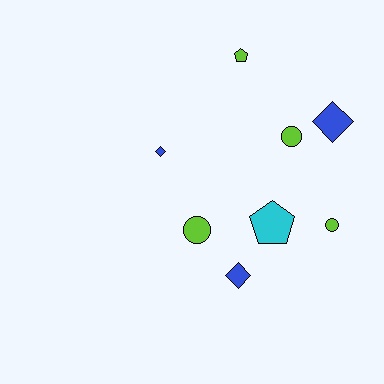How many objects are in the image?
There are 8 objects.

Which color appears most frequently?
Lime, with 4 objects.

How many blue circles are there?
There are no blue circles.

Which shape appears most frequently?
Circle, with 3 objects.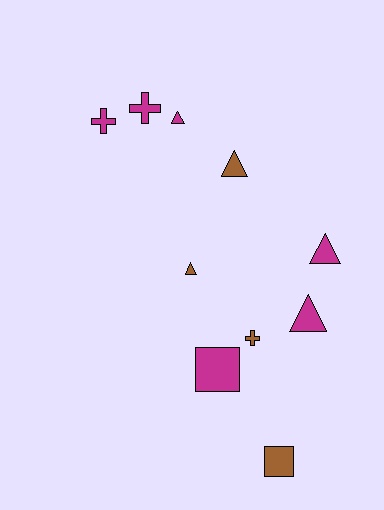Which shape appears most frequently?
Triangle, with 5 objects.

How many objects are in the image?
There are 10 objects.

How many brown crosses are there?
There is 1 brown cross.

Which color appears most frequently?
Magenta, with 6 objects.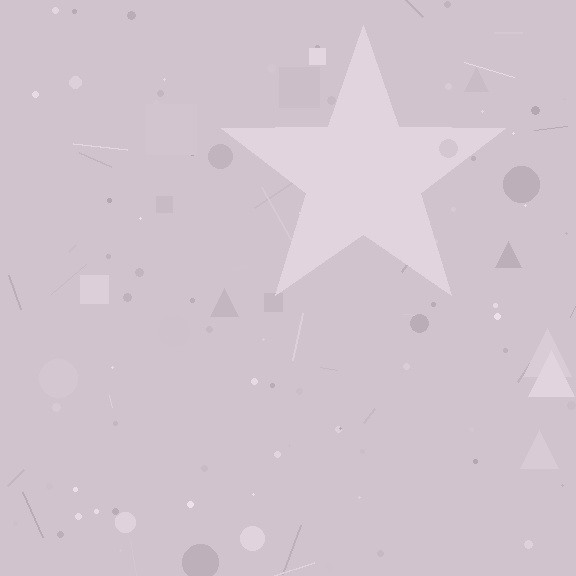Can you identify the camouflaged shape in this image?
The camouflaged shape is a star.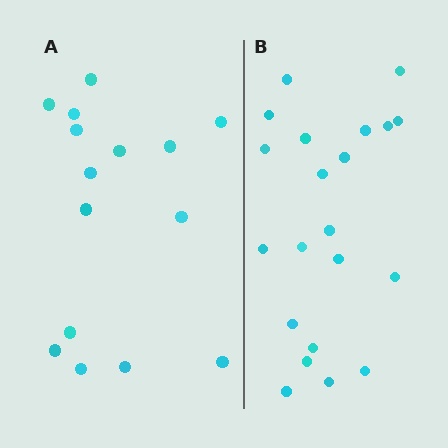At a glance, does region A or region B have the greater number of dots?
Region B (the right region) has more dots.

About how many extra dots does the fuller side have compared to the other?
Region B has about 6 more dots than region A.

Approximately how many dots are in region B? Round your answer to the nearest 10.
About 20 dots. (The exact count is 21, which rounds to 20.)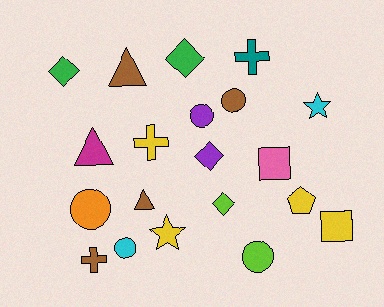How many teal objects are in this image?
There is 1 teal object.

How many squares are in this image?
There are 2 squares.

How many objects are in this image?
There are 20 objects.